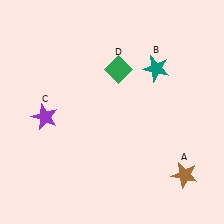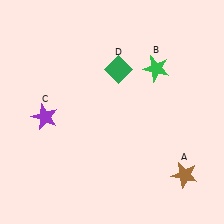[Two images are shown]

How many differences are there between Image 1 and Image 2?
There is 1 difference between the two images.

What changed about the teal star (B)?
In Image 1, B is teal. In Image 2, it changed to green.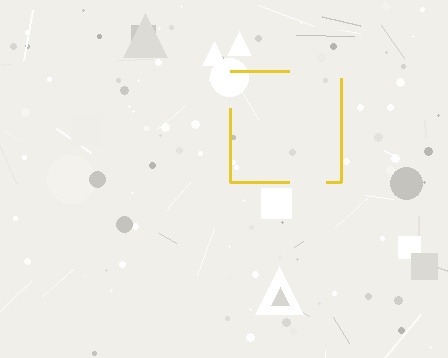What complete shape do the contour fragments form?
The contour fragments form a square.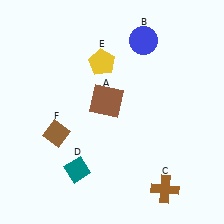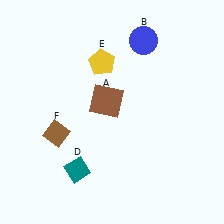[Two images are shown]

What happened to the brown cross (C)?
The brown cross (C) was removed in Image 2. It was in the bottom-right area of Image 1.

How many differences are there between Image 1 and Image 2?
There is 1 difference between the two images.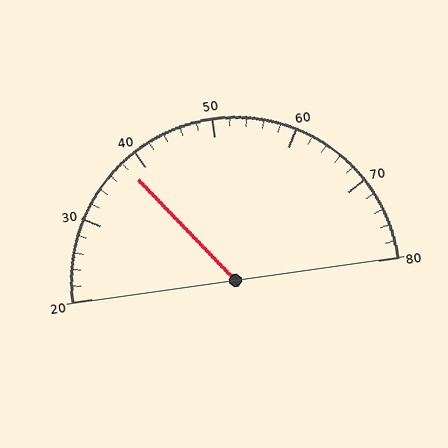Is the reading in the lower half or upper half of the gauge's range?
The reading is in the lower half of the range (20 to 80).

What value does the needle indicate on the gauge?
The needle indicates approximately 38.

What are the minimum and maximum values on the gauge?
The gauge ranges from 20 to 80.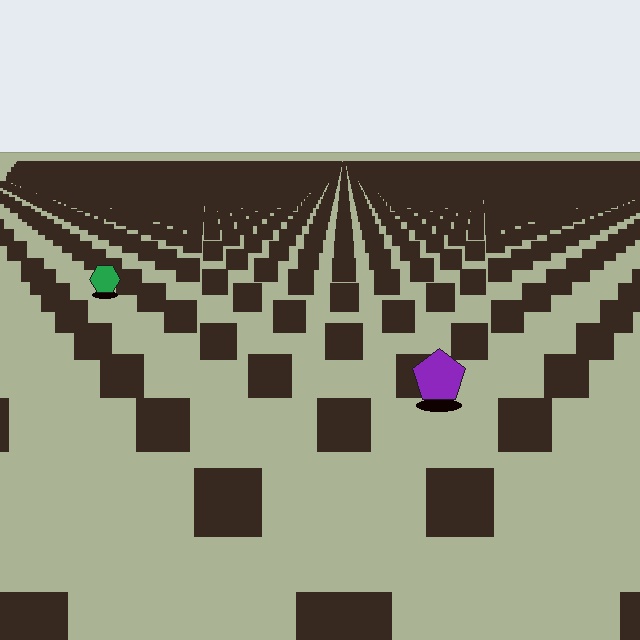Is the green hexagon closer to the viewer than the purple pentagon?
No. The purple pentagon is closer — you can tell from the texture gradient: the ground texture is coarser near it.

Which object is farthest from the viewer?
The green hexagon is farthest from the viewer. It appears smaller and the ground texture around it is denser.